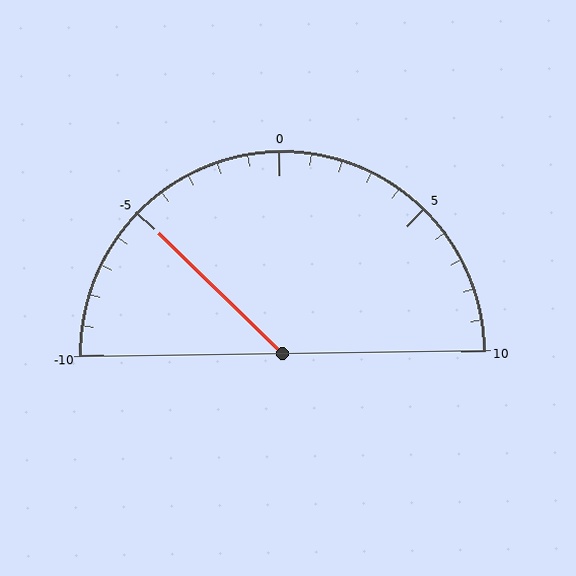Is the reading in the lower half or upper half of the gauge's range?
The reading is in the lower half of the range (-10 to 10).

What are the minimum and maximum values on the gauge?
The gauge ranges from -10 to 10.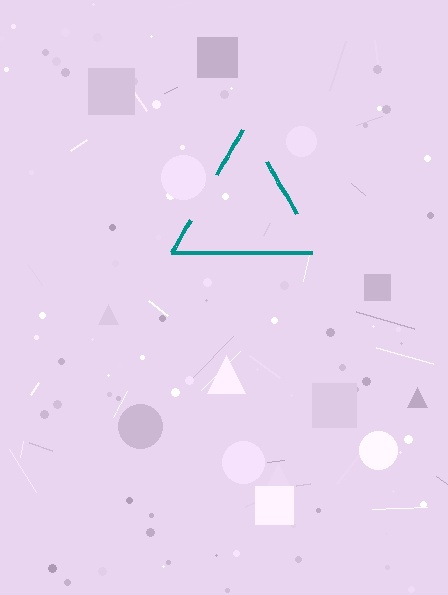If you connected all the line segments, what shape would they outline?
They would outline a triangle.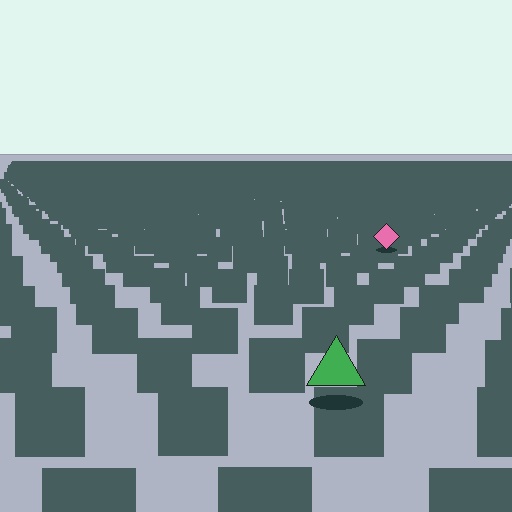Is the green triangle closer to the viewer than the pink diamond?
Yes. The green triangle is closer — you can tell from the texture gradient: the ground texture is coarser near it.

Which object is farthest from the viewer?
The pink diamond is farthest from the viewer. It appears smaller and the ground texture around it is denser.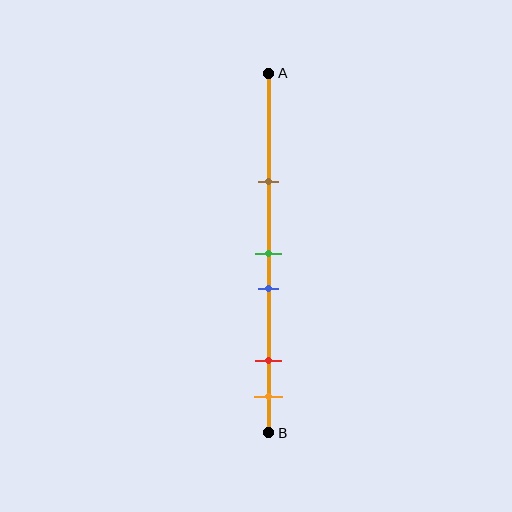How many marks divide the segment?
There are 5 marks dividing the segment.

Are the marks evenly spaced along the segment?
No, the marks are not evenly spaced.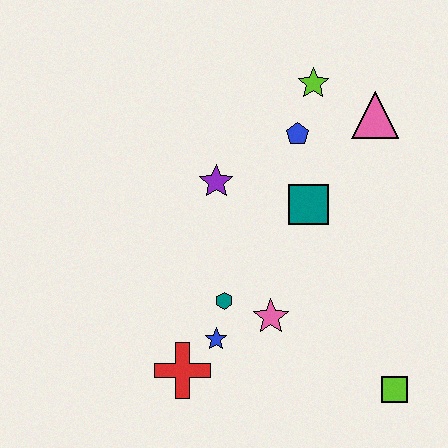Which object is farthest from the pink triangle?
The red cross is farthest from the pink triangle.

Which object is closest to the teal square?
The blue pentagon is closest to the teal square.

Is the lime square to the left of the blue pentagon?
No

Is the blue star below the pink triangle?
Yes